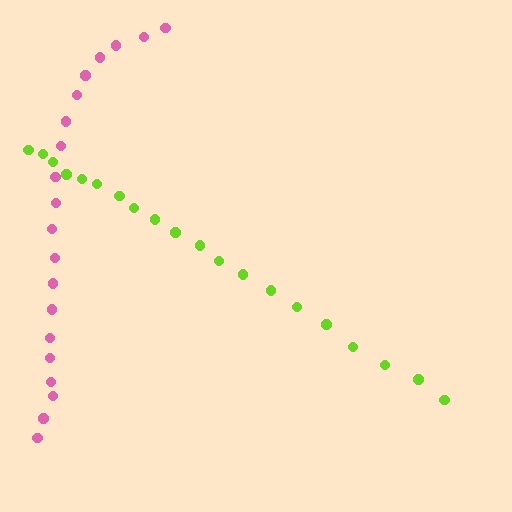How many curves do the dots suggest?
There are 2 distinct paths.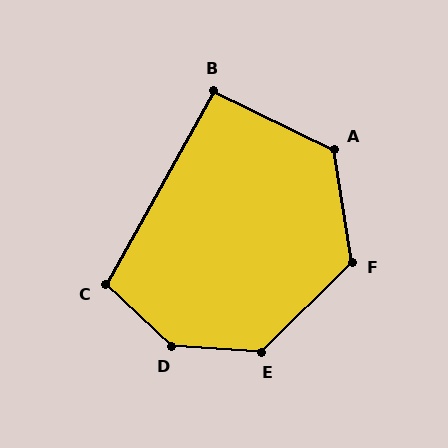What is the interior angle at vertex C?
Approximately 104 degrees (obtuse).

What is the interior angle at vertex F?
Approximately 126 degrees (obtuse).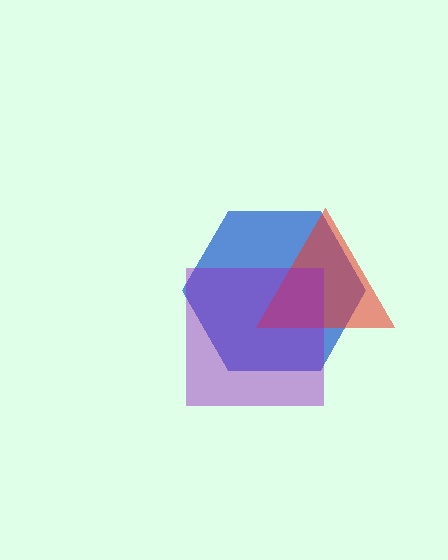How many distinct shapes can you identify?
There are 3 distinct shapes: a blue hexagon, a red triangle, a purple square.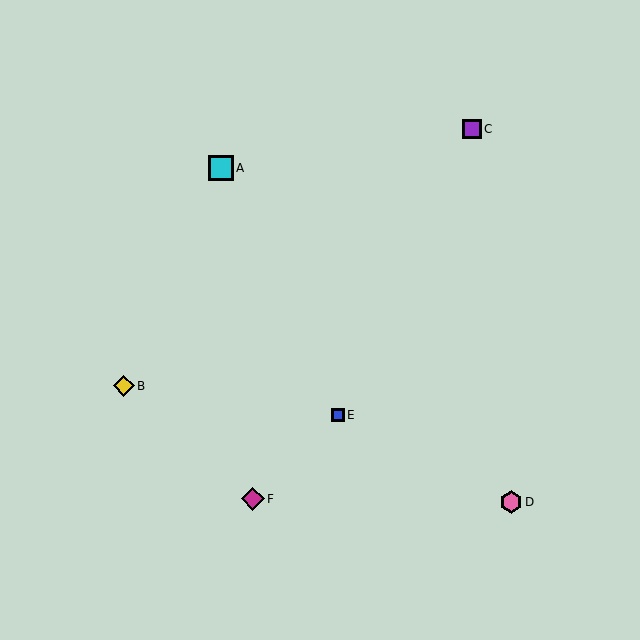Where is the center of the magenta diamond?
The center of the magenta diamond is at (253, 499).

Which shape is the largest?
The cyan square (labeled A) is the largest.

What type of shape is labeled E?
Shape E is a blue square.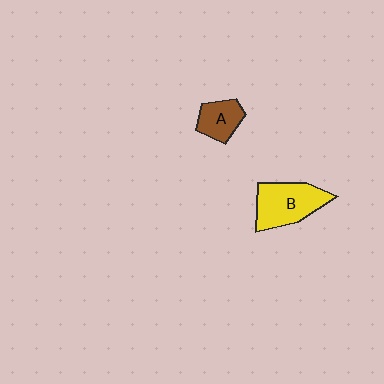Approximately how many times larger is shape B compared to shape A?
Approximately 1.7 times.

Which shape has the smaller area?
Shape A (brown).